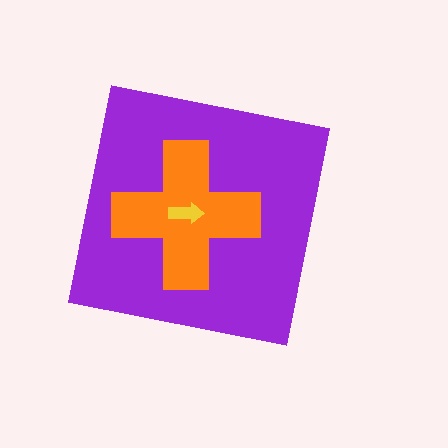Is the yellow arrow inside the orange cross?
Yes.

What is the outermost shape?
The purple square.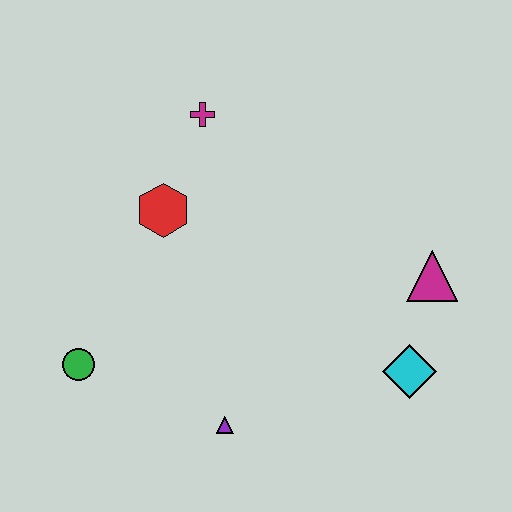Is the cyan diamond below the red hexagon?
Yes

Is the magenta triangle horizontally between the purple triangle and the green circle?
No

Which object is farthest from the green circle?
The magenta triangle is farthest from the green circle.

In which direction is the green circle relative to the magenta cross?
The green circle is below the magenta cross.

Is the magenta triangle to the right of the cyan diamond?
Yes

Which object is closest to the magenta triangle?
The cyan diamond is closest to the magenta triangle.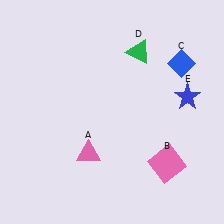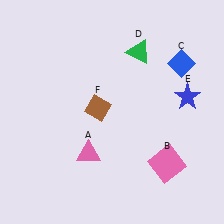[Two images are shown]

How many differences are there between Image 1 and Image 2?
There is 1 difference between the two images.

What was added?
A brown diamond (F) was added in Image 2.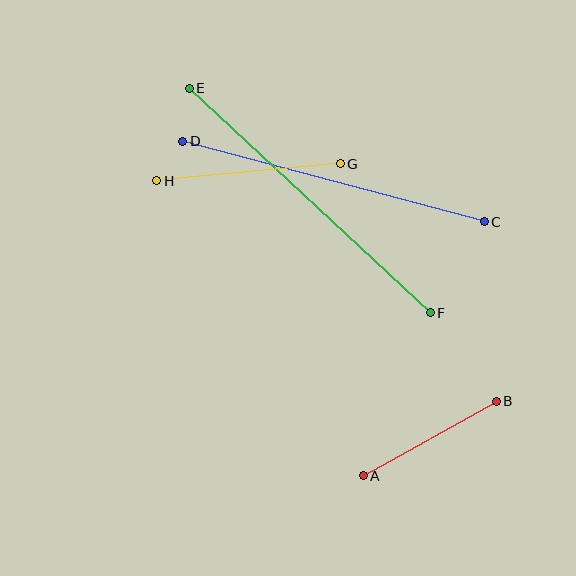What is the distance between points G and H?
The distance is approximately 184 pixels.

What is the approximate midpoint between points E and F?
The midpoint is at approximately (310, 200) pixels.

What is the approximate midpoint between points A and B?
The midpoint is at approximately (430, 439) pixels.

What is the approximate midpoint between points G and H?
The midpoint is at approximately (249, 172) pixels.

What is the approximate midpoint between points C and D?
The midpoint is at approximately (334, 181) pixels.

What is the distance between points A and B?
The distance is approximately 153 pixels.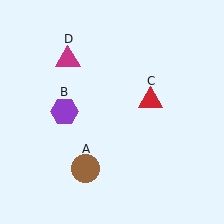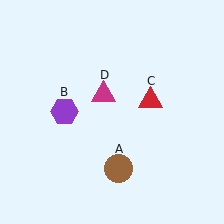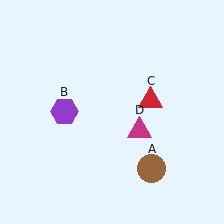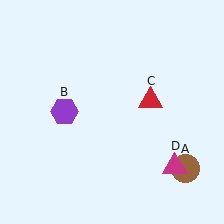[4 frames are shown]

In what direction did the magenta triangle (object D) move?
The magenta triangle (object D) moved down and to the right.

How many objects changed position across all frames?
2 objects changed position: brown circle (object A), magenta triangle (object D).